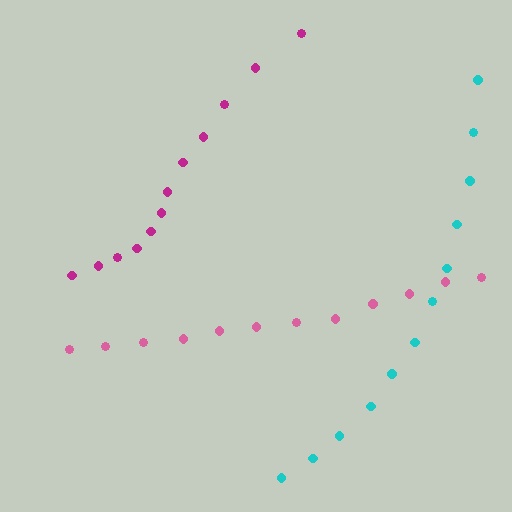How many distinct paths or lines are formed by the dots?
There are 3 distinct paths.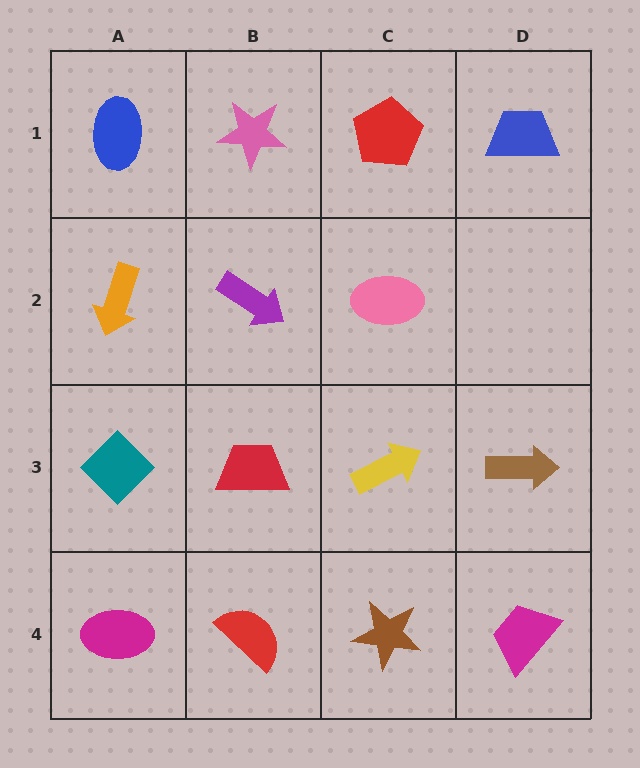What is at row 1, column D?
A blue trapezoid.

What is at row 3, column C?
A yellow arrow.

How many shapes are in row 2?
3 shapes.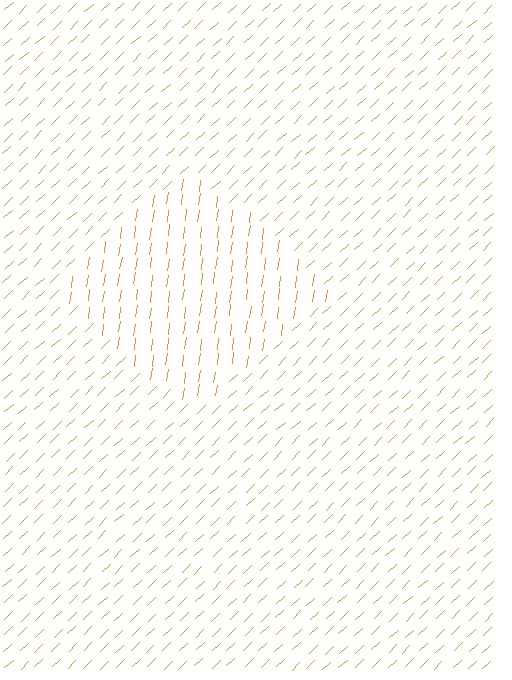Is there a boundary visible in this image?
Yes, there is a texture boundary formed by a change in line orientation.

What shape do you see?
I see a diamond.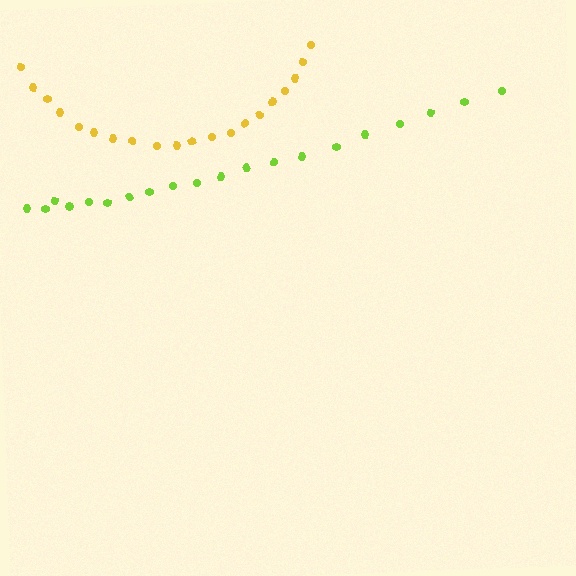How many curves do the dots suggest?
There are 2 distinct paths.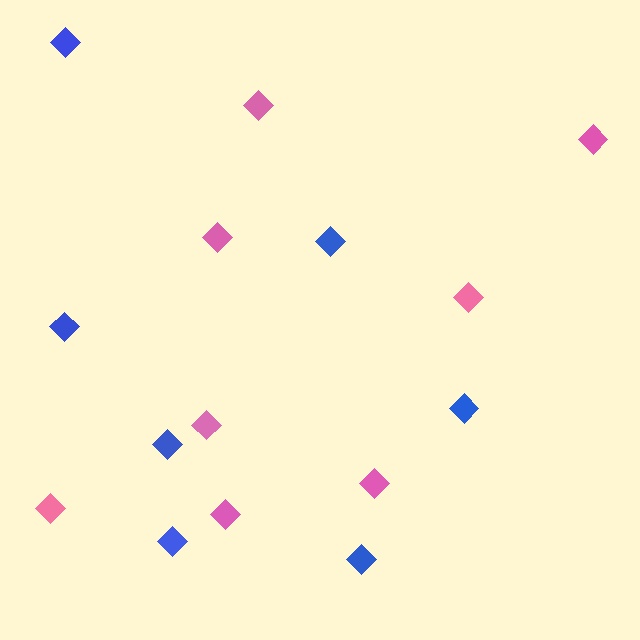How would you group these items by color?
There are 2 groups: one group of pink diamonds (8) and one group of blue diamonds (7).